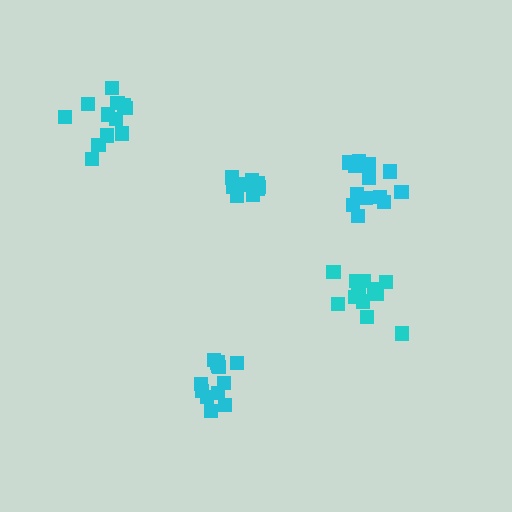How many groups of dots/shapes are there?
There are 5 groups.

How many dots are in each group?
Group 1: 12 dots, Group 2: 12 dots, Group 3: 10 dots, Group 4: 13 dots, Group 5: 12 dots (59 total).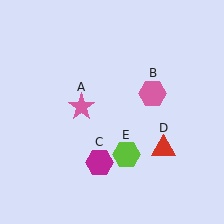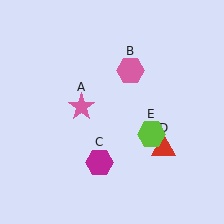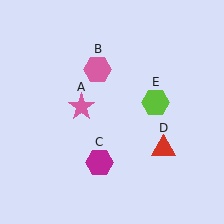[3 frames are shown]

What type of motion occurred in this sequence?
The pink hexagon (object B), lime hexagon (object E) rotated counterclockwise around the center of the scene.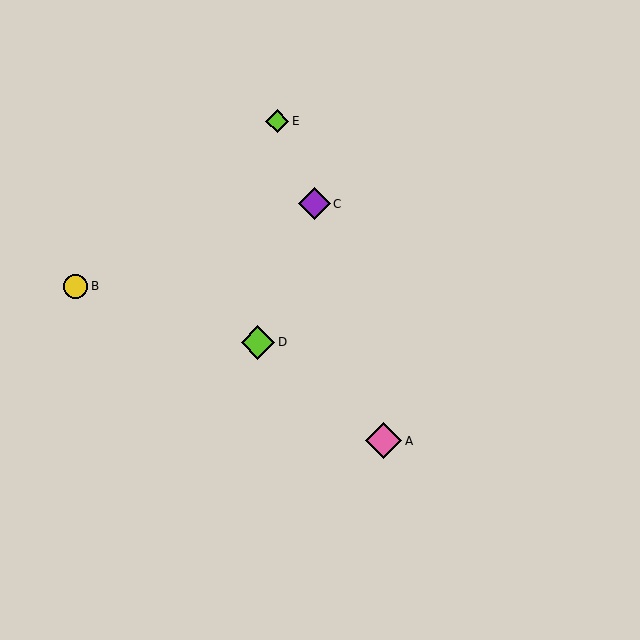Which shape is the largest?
The pink diamond (labeled A) is the largest.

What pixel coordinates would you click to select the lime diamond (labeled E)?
Click at (277, 121) to select the lime diamond E.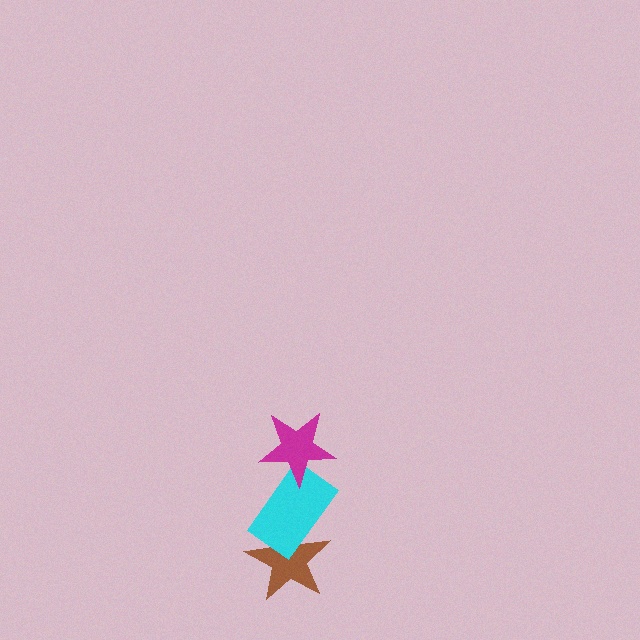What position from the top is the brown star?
The brown star is 3rd from the top.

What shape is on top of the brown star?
The cyan rectangle is on top of the brown star.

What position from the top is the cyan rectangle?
The cyan rectangle is 2nd from the top.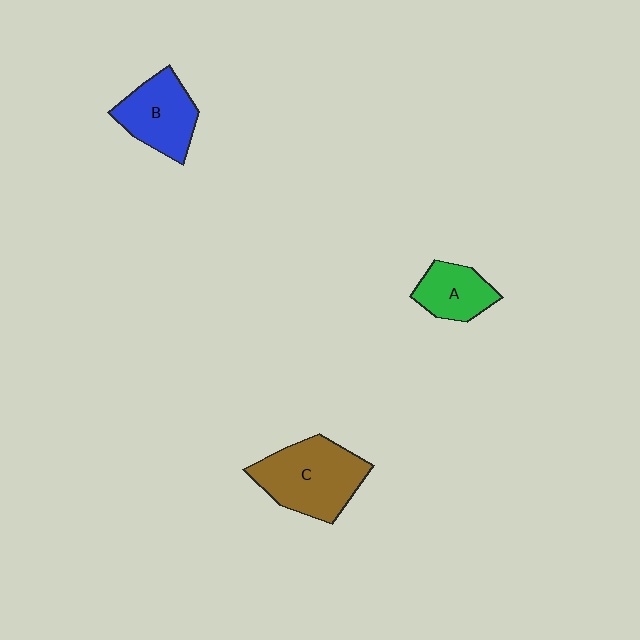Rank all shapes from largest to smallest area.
From largest to smallest: C (brown), B (blue), A (green).